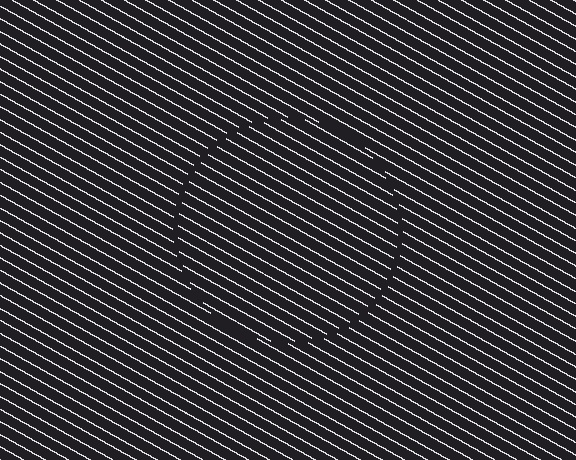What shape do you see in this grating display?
An illusory circle. The interior of the shape contains the same grating, shifted by half a period — the contour is defined by the phase discontinuity where line-ends from the inner and outer gratings abut.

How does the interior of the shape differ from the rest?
The interior of the shape contains the same grating, shifted by half a period — the contour is defined by the phase discontinuity where line-ends from the inner and outer gratings abut.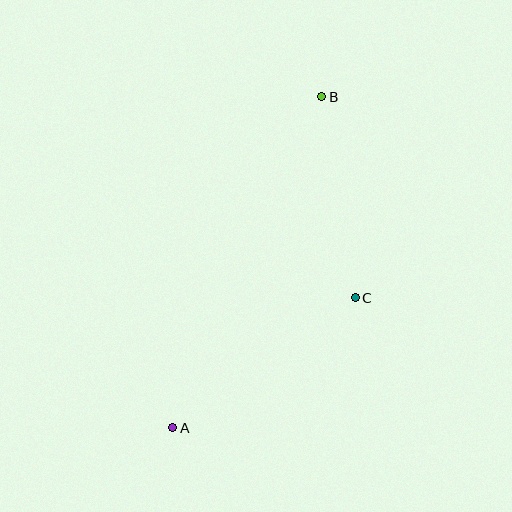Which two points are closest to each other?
Points B and C are closest to each other.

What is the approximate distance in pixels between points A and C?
The distance between A and C is approximately 224 pixels.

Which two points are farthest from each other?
Points A and B are farthest from each other.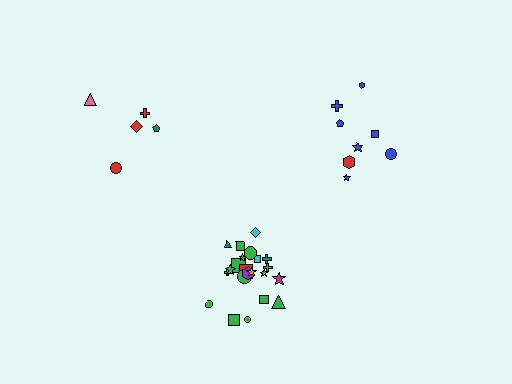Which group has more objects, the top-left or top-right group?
The top-right group.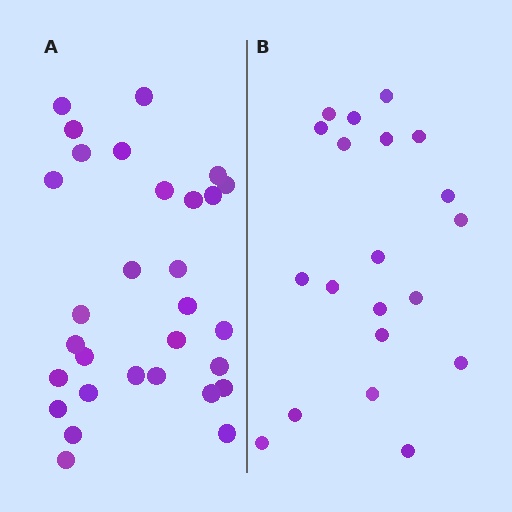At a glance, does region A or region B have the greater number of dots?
Region A (the left region) has more dots.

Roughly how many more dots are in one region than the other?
Region A has roughly 10 or so more dots than region B.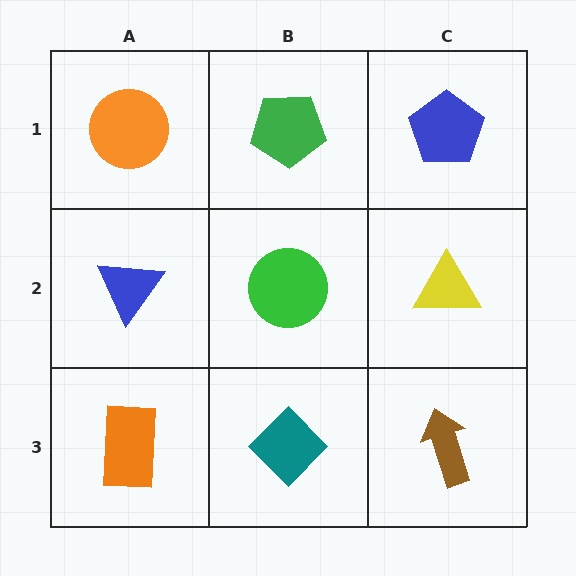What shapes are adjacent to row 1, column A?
A blue triangle (row 2, column A), a green pentagon (row 1, column B).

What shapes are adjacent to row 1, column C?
A yellow triangle (row 2, column C), a green pentagon (row 1, column B).